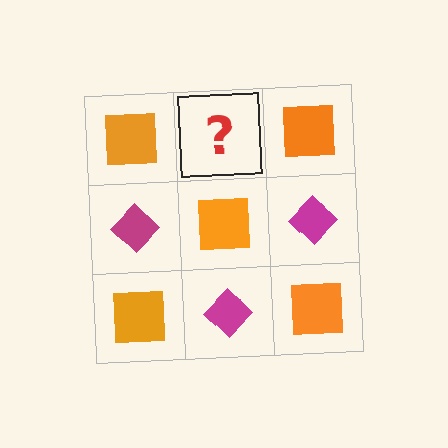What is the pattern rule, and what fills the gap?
The rule is that it alternates orange square and magenta diamond in a checkerboard pattern. The gap should be filled with a magenta diamond.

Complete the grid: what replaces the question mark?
The question mark should be replaced with a magenta diamond.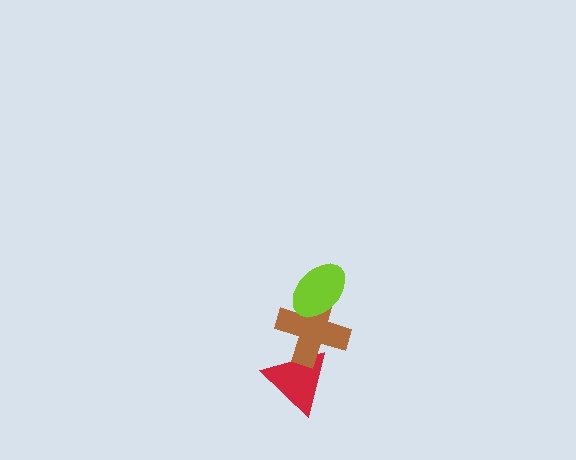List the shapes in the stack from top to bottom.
From top to bottom: the lime ellipse, the brown cross, the red triangle.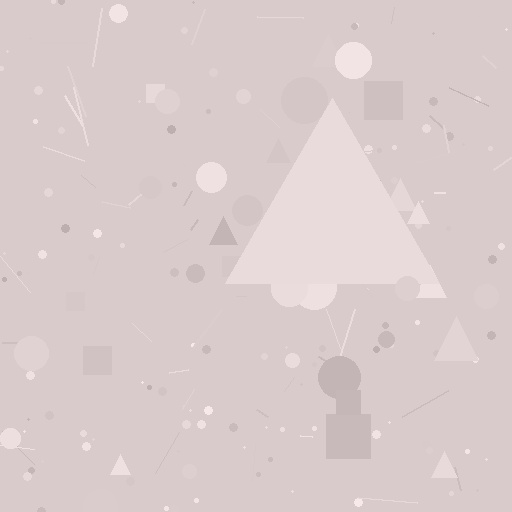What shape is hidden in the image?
A triangle is hidden in the image.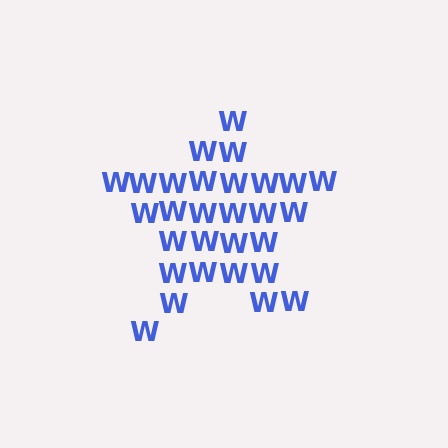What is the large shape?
The large shape is a star.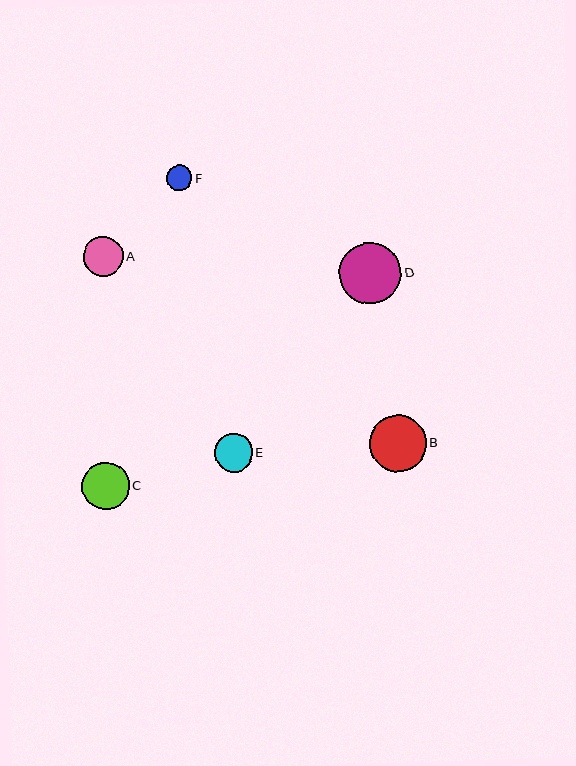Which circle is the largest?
Circle D is the largest with a size of approximately 62 pixels.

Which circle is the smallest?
Circle F is the smallest with a size of approximately 26 pixels.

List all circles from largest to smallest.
From largest to smallest: D, B, C, A, E, F.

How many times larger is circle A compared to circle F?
Circle A is approximately 1.5 times the size of circle F.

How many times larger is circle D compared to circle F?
Circle D is approximately 2.4 times the size of circle F.